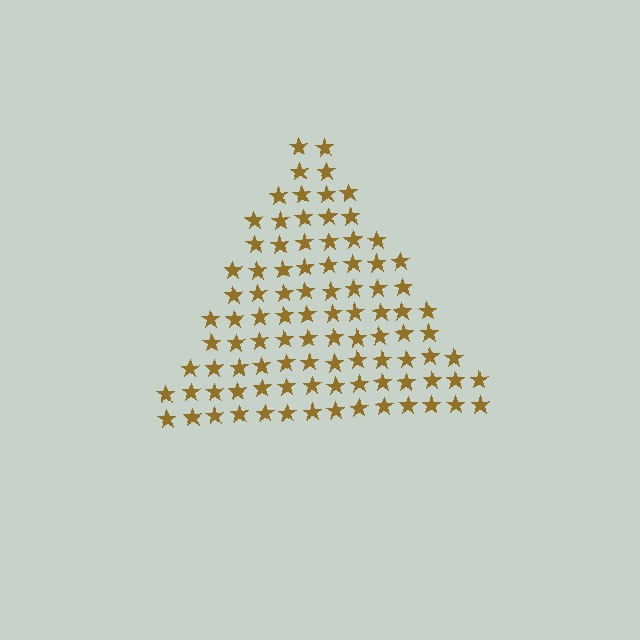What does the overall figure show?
The overall figure shows a triangle.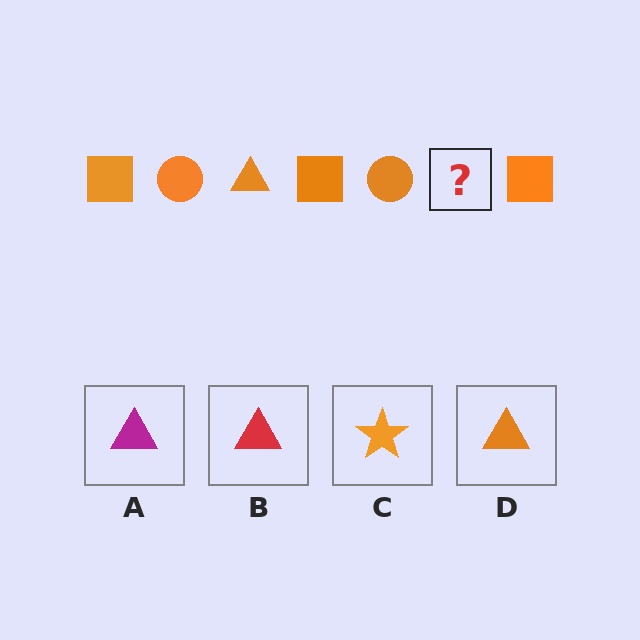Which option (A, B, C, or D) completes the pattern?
D.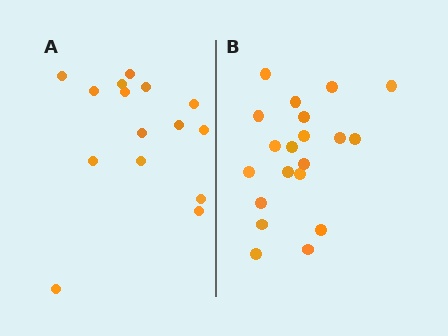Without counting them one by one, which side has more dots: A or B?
Region B (the right region) has more dots.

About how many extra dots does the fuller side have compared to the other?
Region B has about 5 more dots than region A.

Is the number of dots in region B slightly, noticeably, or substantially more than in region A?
Region B has noticeably more, but not dramatically so. The ratio is roughly 1.3 to 1.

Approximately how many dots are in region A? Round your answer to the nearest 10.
About 20 dots. (The exact count is 15, which rounds to 20.)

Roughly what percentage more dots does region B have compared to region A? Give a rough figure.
About 35% more.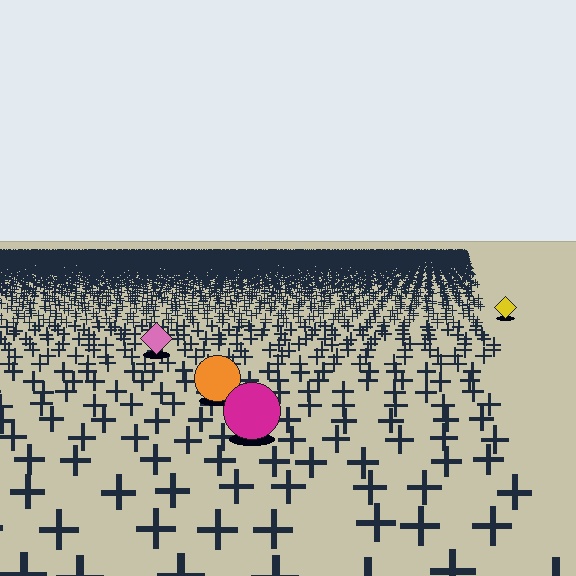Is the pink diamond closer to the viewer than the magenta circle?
No. The magenta circle is closer — you can tell from the texture gradient: the ground texture is coarser near it.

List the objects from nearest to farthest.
From nearest to farthest: the magenta circle, the orange circle, the pink diamond, the yellow diamond.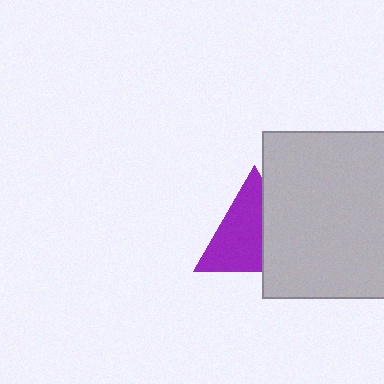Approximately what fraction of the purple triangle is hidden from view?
Roughly 39% of the purple triangle is hidden behind the light gray square.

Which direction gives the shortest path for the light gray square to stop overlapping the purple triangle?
Moving right gives the shortest separation.